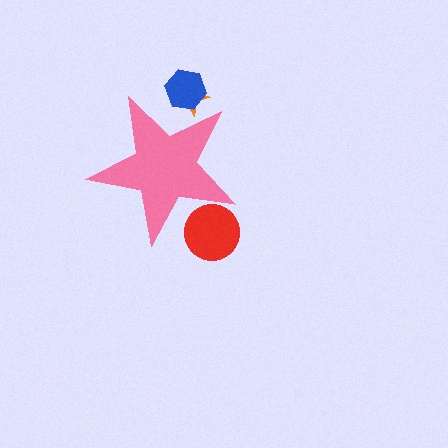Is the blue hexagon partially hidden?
Yes, the blue hexagon is partially hidden behind the pink star.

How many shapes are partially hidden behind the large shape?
3 shapes are partially hidden.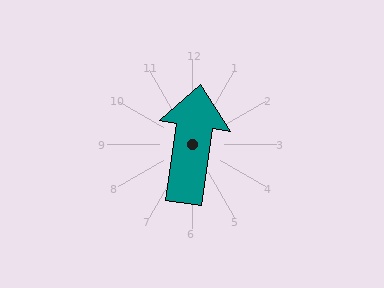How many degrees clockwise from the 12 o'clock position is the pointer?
Approximately 8 degrees.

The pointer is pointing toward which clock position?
Roughly 12 o'clock.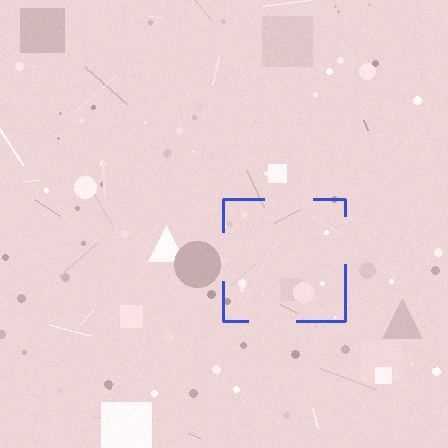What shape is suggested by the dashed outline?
The dashed outline suggests a square.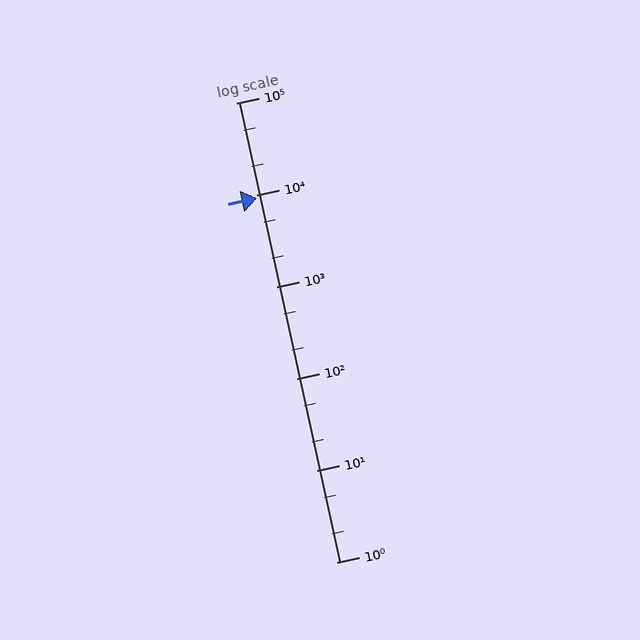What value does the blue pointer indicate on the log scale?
The pointer indicates approximately 9100.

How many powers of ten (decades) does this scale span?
The scale spans 5 decades, from 1 to 100000.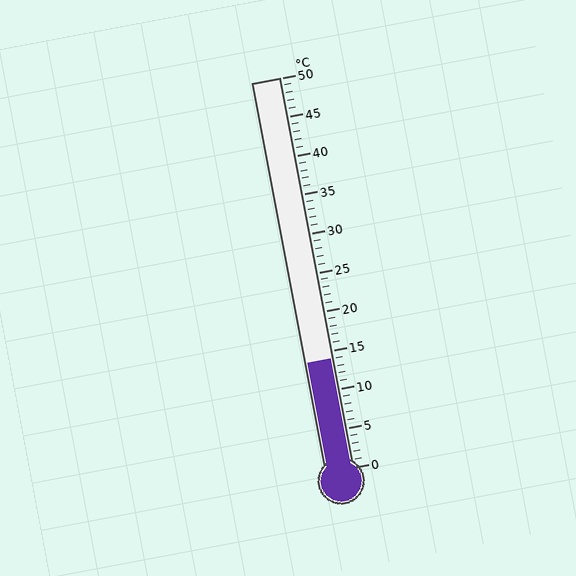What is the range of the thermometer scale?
The thermometer scale ranges from 0°C to 50°C.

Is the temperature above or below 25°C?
The temperature is below 25°C.